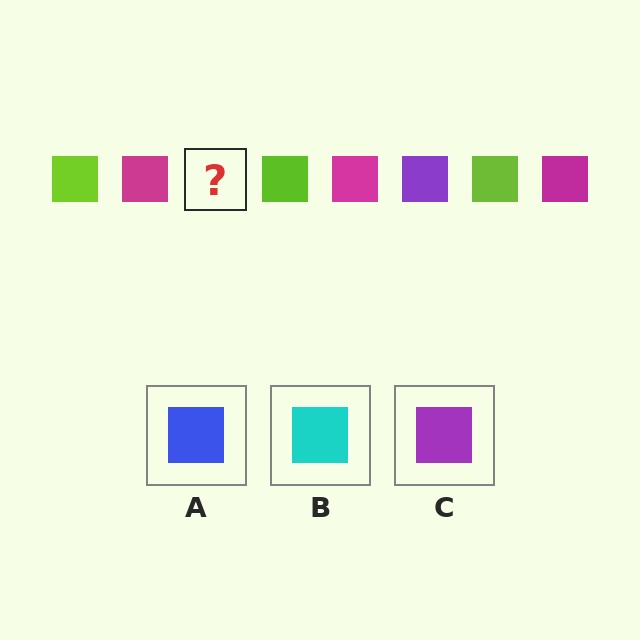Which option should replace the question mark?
Option C.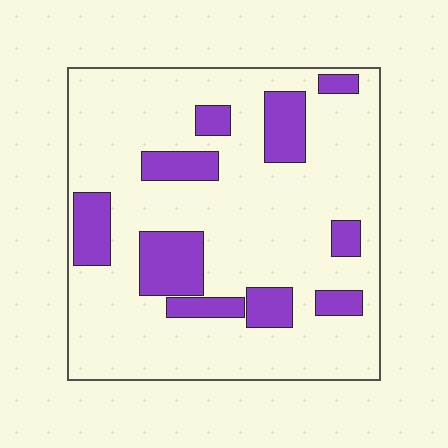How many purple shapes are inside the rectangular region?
10.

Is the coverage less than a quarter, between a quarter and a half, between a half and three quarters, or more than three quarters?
Less than a quarter.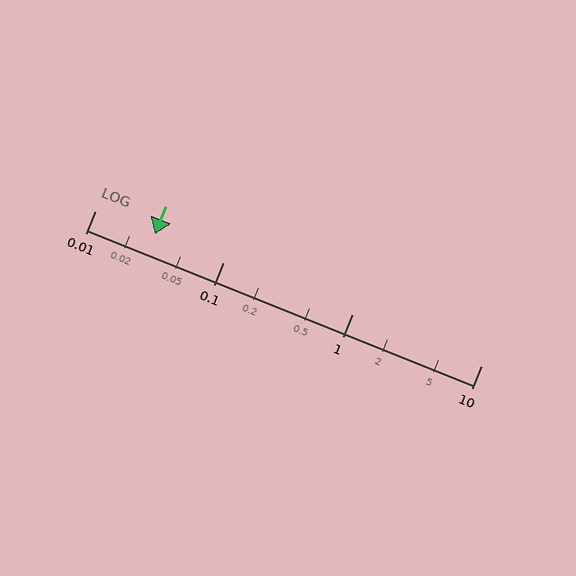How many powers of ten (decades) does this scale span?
The scale spans 3 decades, from 0.01 to 10.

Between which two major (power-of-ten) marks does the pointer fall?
The pointer is between 0.01 and 0.1.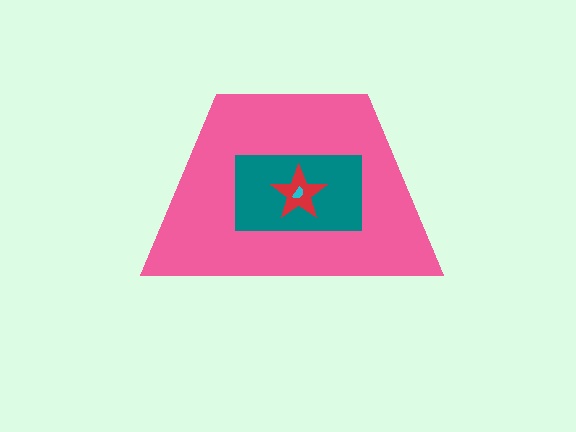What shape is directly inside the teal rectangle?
The red star.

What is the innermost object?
The cyan semicircle.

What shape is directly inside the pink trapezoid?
The teal rectangle.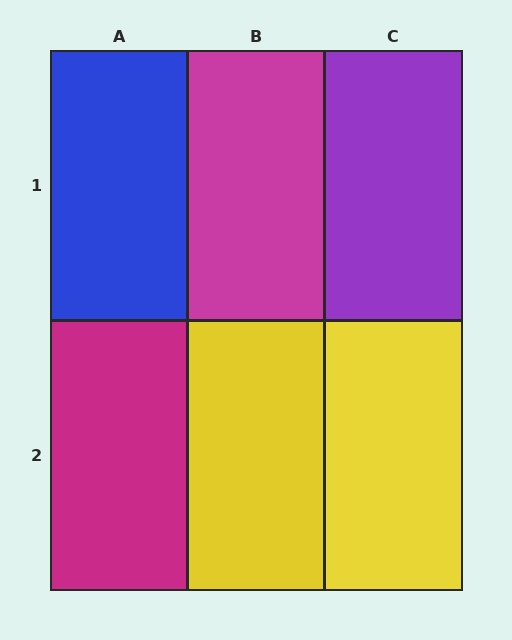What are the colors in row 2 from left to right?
Magenta, yellow, yellow.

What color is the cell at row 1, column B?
Magenta.